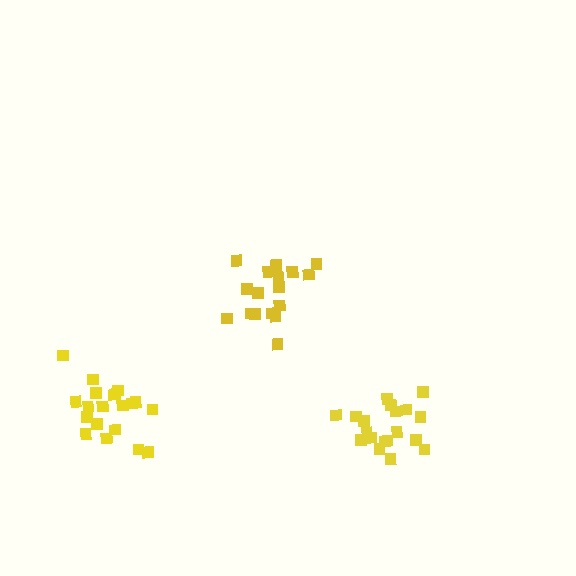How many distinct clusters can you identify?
There are 3 distinct clusters.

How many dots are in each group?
Group 1: 19 dots, Group 2: 20 dots, Group 3: 17 dots (56 total).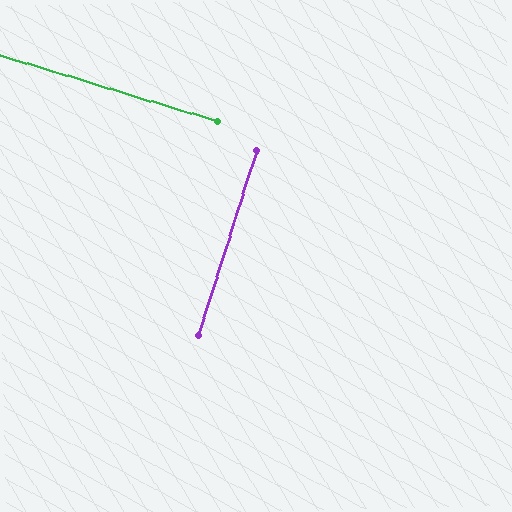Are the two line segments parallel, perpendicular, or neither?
Perpendicular — they meet at approximately 89°.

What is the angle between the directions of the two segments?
Approximately 89 degrees.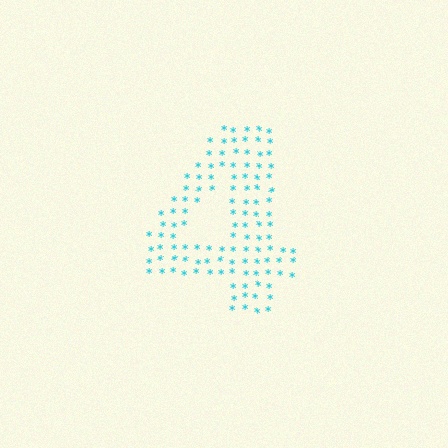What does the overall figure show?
The overall figure shows the digit 4.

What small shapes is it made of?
It is made of small asterisks.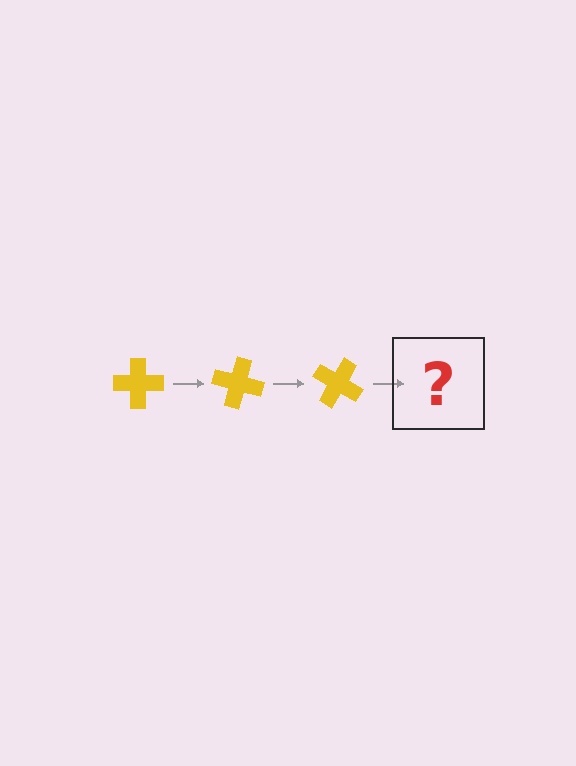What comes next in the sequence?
The next element should be a yellow cross rotated 45 degrees.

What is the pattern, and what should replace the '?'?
The pattern is that the cross rotates 15 degrees each step. The '?' should be a yellow cross rotated 45 degrees.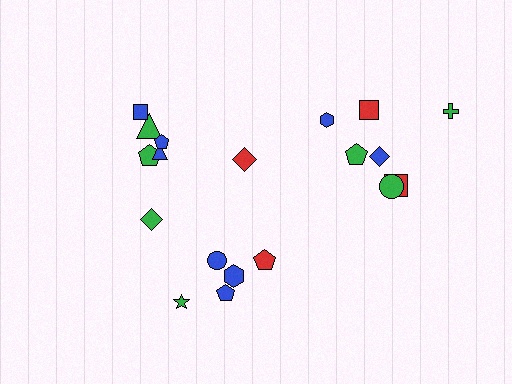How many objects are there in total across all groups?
There are 19 objects.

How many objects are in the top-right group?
There are 8 objects.